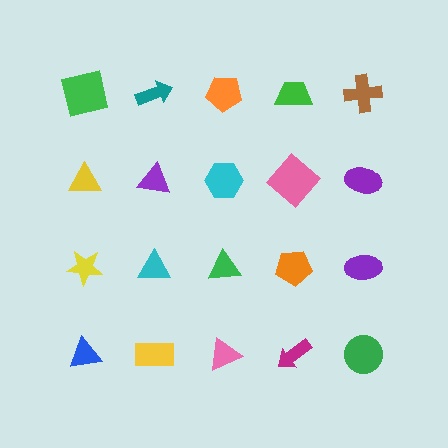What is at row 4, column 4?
A magenta arrow.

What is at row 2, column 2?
A purple triangle.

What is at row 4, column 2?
A yellow rectangle.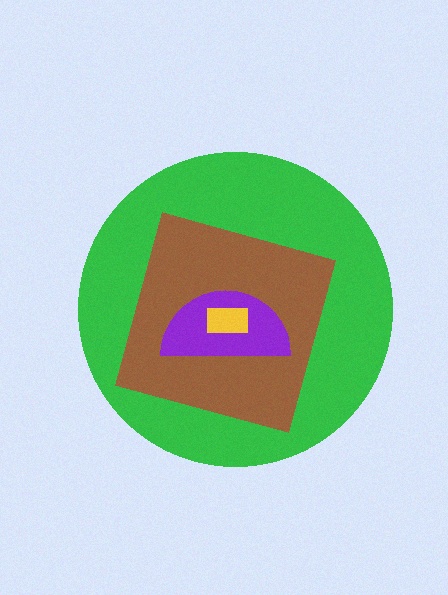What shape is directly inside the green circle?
The brown diamond.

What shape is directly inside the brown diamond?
The purple semicircle.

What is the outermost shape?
The green circle.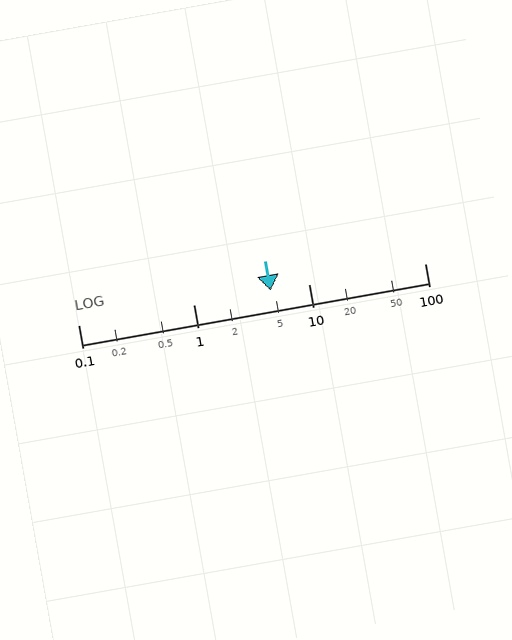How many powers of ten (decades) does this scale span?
The scale spans 3 decades, from 0.1 to 100.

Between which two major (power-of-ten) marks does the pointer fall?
The pointer is between 1 and 10.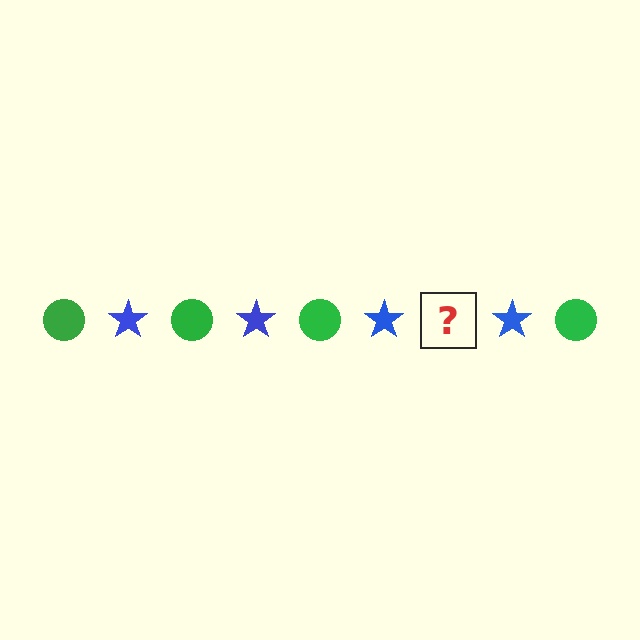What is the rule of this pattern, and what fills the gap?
The rule is that the pattern alternates between green circle and blue star. The gap should be filled with a green circle.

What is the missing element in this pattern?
The missing element is a green circle.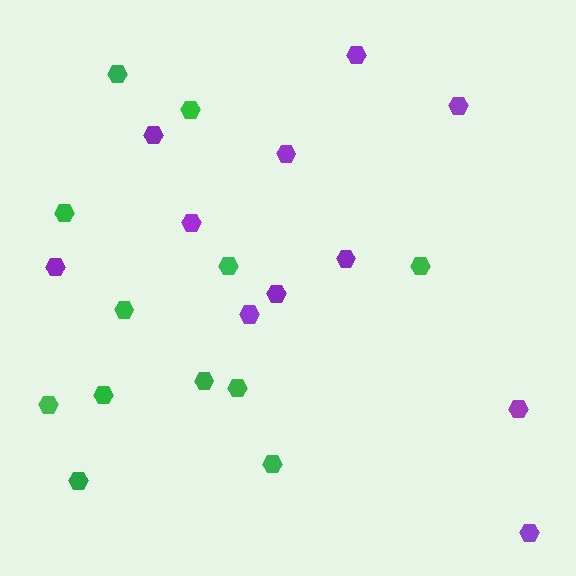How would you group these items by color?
There are 2 groups: one group of green hexagons (12) and one group of purple hexagons (11).